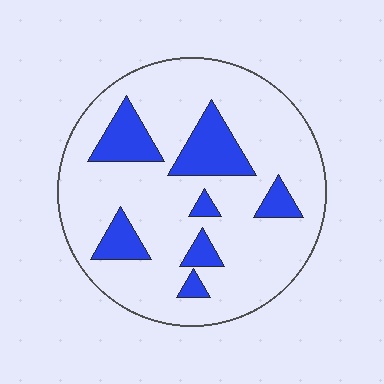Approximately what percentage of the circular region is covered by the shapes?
Approximately 20%.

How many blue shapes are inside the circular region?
7.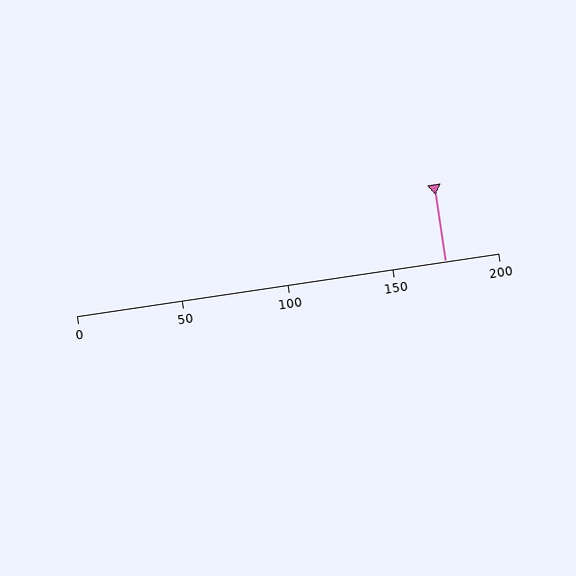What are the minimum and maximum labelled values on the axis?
The axis runs from 0 to 200.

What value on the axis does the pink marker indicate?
The marker indicates approximately 175.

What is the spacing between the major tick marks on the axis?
The major ticks are spaced 50 apart.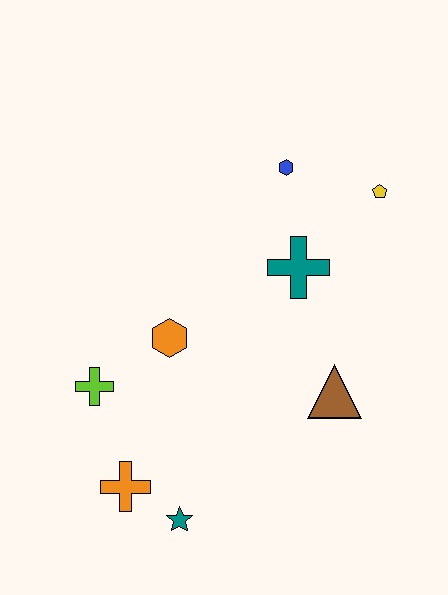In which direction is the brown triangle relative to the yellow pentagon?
The brown triangle is below the yellow pentagon.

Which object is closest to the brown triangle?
The teal cross is closest to the brown triangle.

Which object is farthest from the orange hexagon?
The yellow pentagon is farthest from the orange hexagon.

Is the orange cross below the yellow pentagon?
Yes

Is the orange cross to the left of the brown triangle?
Yes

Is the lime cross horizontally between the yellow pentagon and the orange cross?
No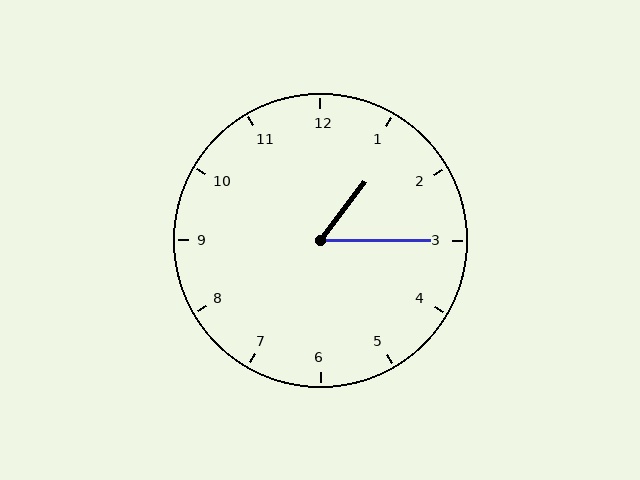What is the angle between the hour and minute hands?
Approximately 52 degrees.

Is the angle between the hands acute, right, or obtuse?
It is acute.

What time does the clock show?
1:15.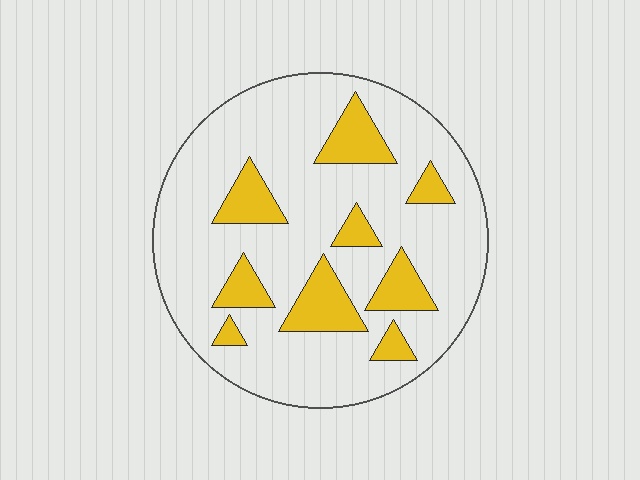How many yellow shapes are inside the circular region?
9.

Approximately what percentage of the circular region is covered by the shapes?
Approximately 20%.